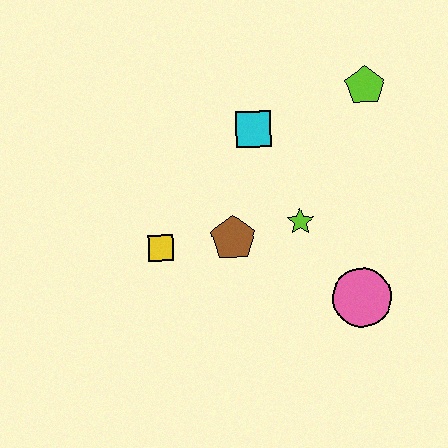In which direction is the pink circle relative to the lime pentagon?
The pink circle is below the lime pentagon.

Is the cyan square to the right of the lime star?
No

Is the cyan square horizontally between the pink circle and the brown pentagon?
Yes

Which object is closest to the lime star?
The brown pentagon is closest to the lime star.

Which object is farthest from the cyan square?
The pink circle is farthest from the cyan square.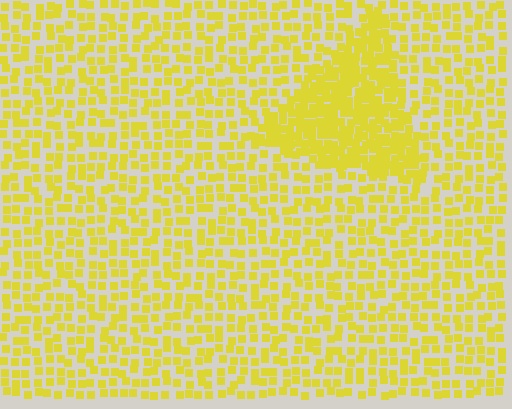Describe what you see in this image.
The image contains small yellow elements arranged at two different densities. A triangle-shaped region is visible where the elements are more densely packed than the surrounding area.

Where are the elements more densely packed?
The elements are more densely packed inside the triangle boundary.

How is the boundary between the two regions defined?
The boundary is defined by a change in element density (approximately 2.1x ratio). All elements are the same color, size, and shape.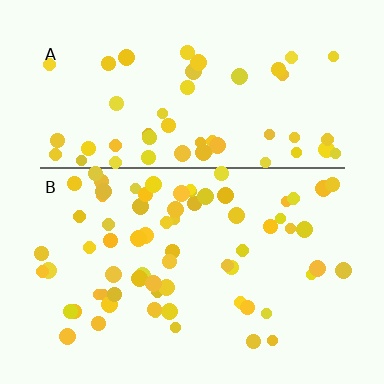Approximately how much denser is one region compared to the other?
Approximately 1.3× — region B over region A.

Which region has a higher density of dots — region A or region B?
B (the bottom).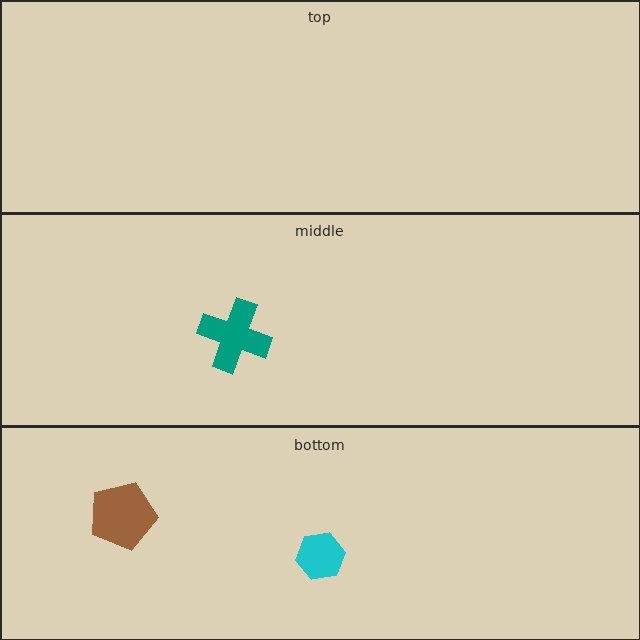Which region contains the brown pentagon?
The bottom region.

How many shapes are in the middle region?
1.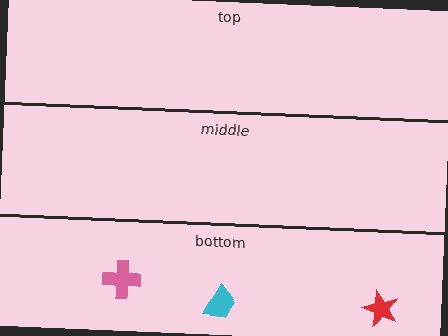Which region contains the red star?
The bottom region.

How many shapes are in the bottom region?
3.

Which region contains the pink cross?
The bottom region.